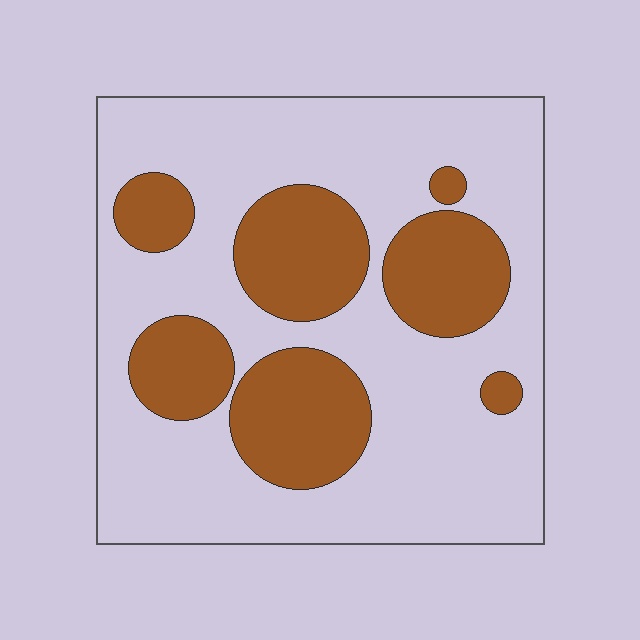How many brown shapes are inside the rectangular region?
7.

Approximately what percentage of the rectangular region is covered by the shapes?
Approximately 30%.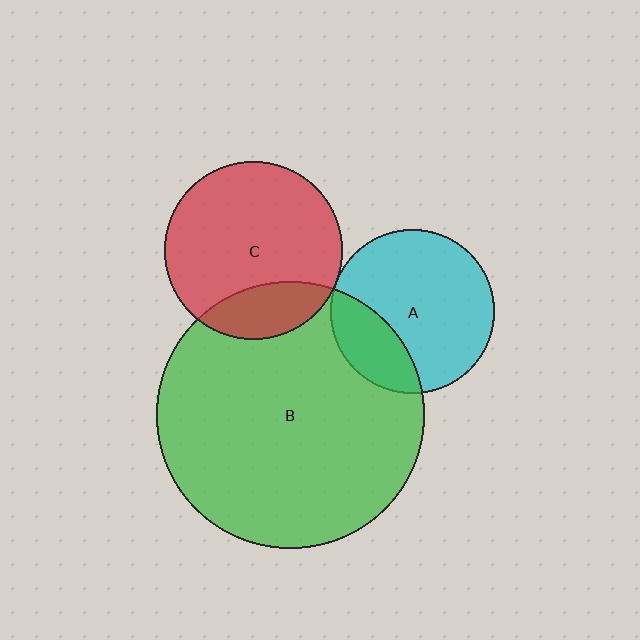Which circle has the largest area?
Circle B (green).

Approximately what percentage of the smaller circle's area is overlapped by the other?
Approximately 25%.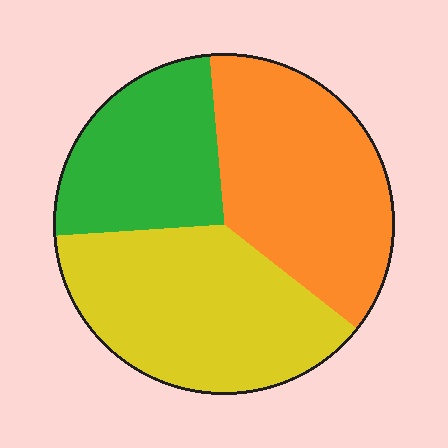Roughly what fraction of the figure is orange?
Orange takes up between a third and a half of the figure.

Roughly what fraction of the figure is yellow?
Yellow takes up about three eighths (3/8) of the figure.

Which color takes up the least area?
Green, at roughly 25%.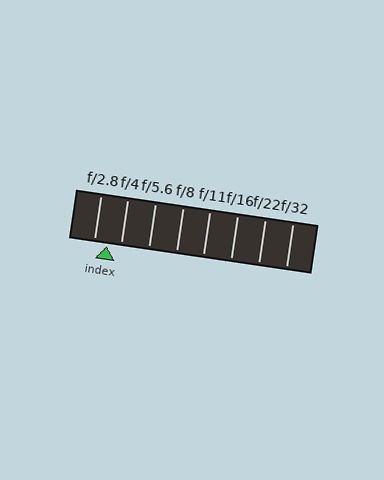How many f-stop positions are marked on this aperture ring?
There are 8 f-stop positions marked.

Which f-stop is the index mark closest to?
The index mark is closest to f/2.8.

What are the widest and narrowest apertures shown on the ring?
The widest aperture shown is f/2.8 and the narrowest is f/32.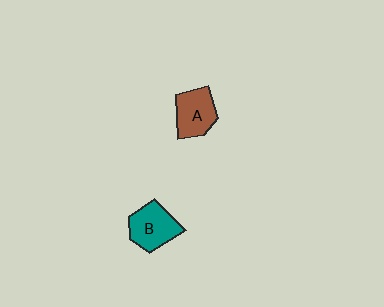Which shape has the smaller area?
Shape A (brown).